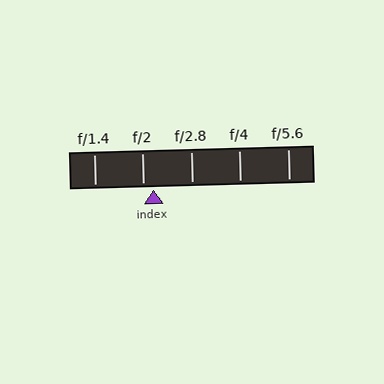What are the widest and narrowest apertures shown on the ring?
The widest aperture shown is f/1.4 and the narrowest is f/5.6.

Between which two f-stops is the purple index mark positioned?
The index mark is between f/2 and f/2.8.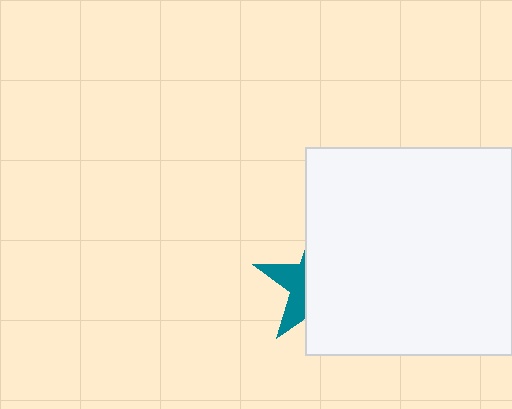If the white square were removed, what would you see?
You would see the complete teal star.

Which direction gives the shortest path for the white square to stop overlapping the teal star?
Moving right gives the shortest separation.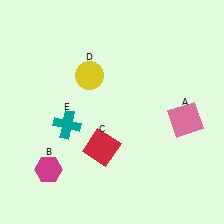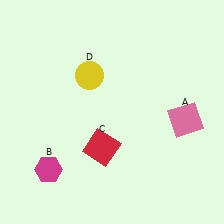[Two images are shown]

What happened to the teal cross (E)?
The teal cross (E) was removed in Image 2. It was in the bottom-left area of Image 1.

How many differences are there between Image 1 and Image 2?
There is 1 difference between the two images.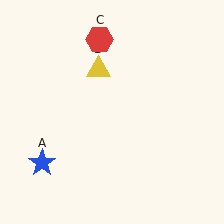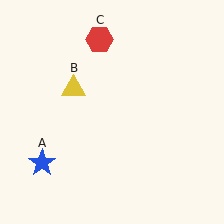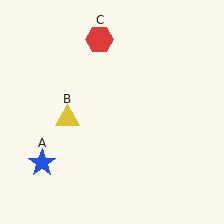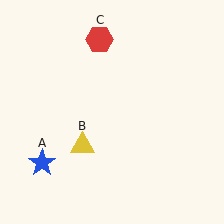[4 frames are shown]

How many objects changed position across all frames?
1 object changed position: yellow triangle (object B).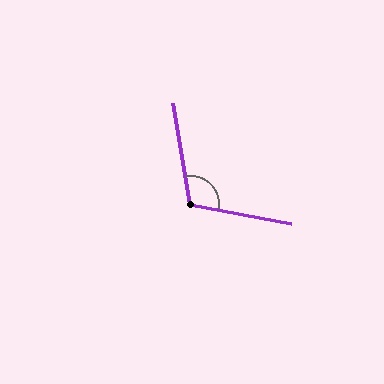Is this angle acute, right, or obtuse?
It is obtuse.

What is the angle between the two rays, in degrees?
Approximately 110 degrees.